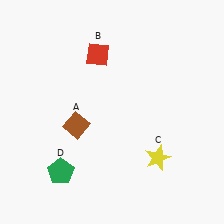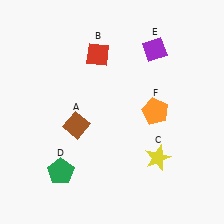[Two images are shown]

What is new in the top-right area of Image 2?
An orange pentagon (F) was added in the top-right area of Image 2.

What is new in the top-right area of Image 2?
A purple diamond (E) was added in the top-right area of Image 2.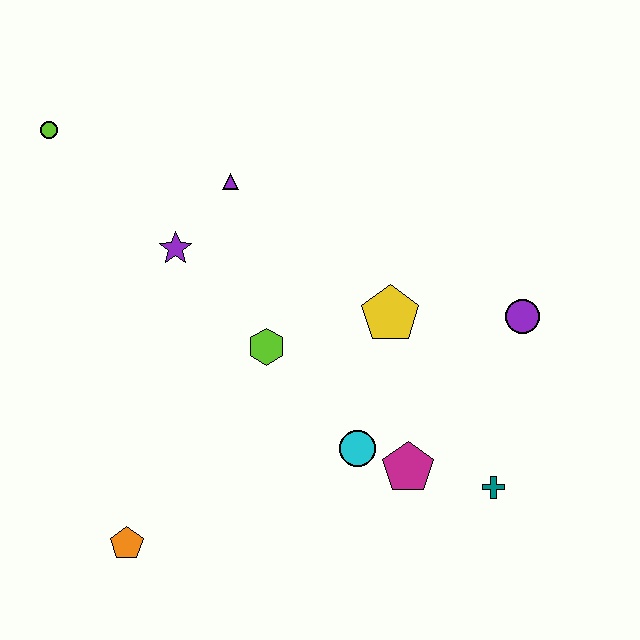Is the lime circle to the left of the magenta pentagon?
Yes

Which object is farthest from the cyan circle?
The lime circle is farthest from the cyan circle.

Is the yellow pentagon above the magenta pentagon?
Yes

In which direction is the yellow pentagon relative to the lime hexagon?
The yellow pentagon is to the right of the lime hexagon.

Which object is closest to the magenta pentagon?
The cyan circle is closest to the magenta pentagon.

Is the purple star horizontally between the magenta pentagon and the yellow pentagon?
No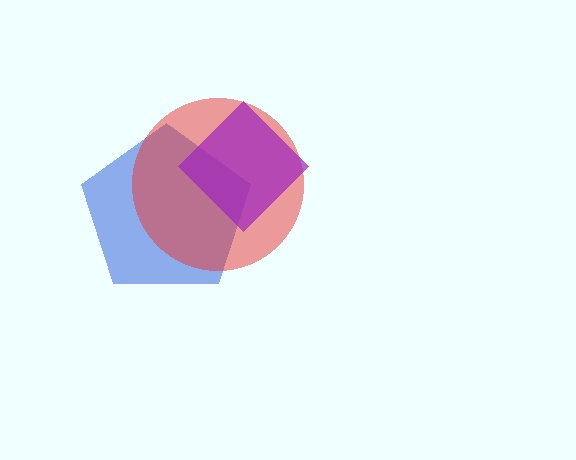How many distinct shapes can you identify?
There are 3 distinct shapes: a blue pentagon, a red circle, a purple diamond.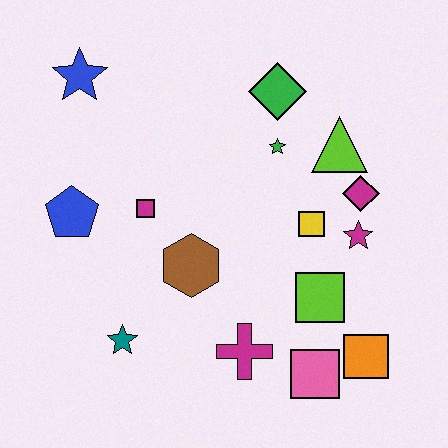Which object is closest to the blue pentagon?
The magenta square is closest to the blue pentagon.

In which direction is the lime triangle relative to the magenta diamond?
The lime triangle is above the magenta diamond.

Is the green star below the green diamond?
Yes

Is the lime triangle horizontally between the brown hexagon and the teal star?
No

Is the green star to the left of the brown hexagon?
No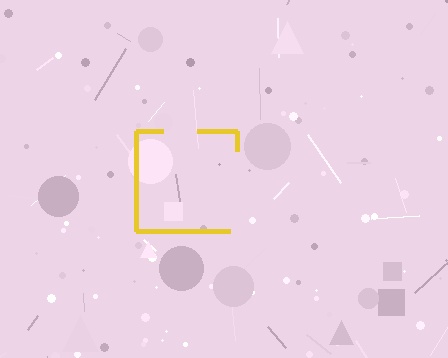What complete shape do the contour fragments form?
The contour fragments form a square.